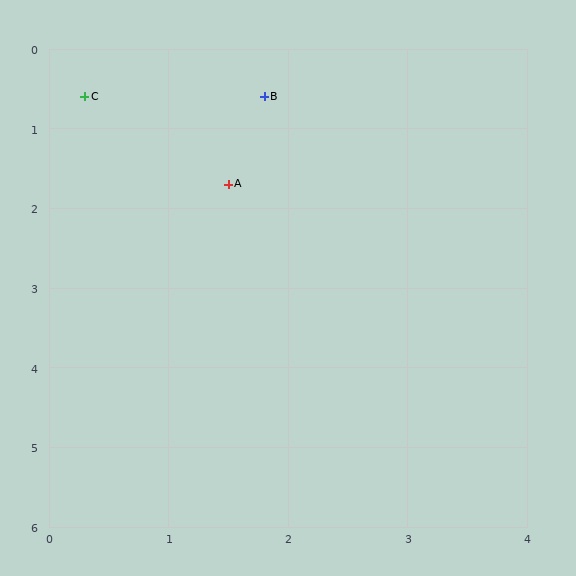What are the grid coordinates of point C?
Point C is at approximately (0.3, 0.6).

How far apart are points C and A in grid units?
Points C and A are about 1.6 grid units apart.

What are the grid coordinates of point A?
Point A is at approximately (1.5, 1.7).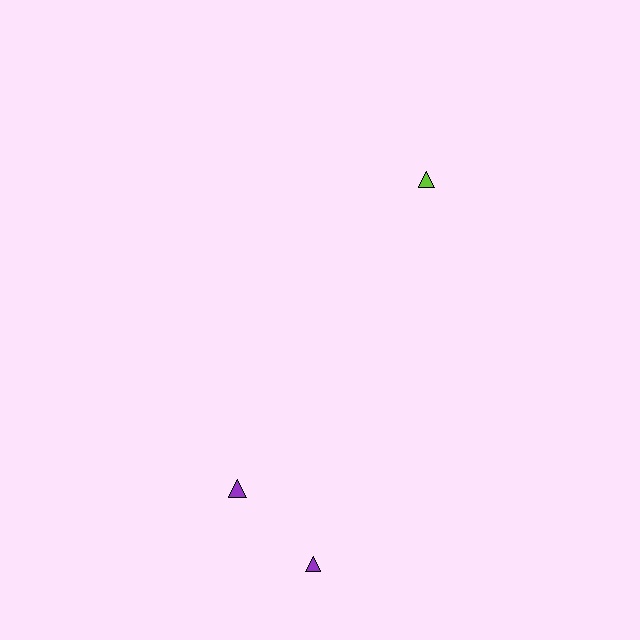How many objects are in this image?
There are 3 objects.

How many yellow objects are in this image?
There are no yellow objects.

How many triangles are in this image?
There are 3 triangles.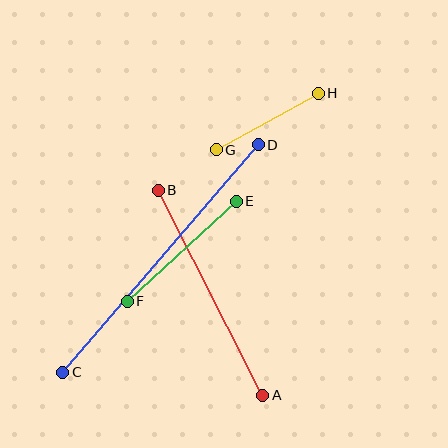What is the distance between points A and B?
The distance is approximately 230 pixels.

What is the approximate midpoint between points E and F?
The midpoint is at approximately (182, 251) pixels.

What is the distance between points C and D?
The distance is approximately 300 pixels.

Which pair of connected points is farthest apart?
Points C and D are farthest apart.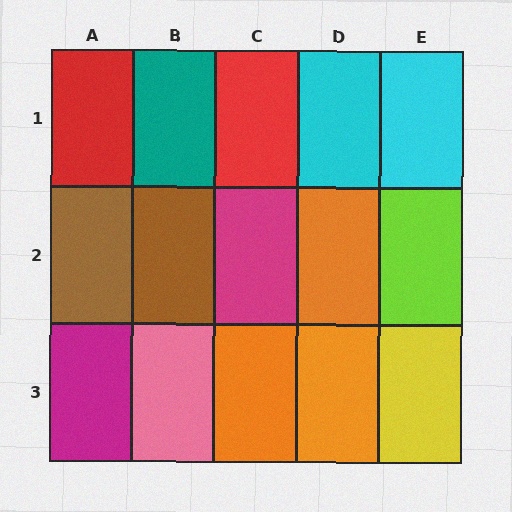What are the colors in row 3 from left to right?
Magenta, pink, orange, orange, yellow.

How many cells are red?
2 cells are red.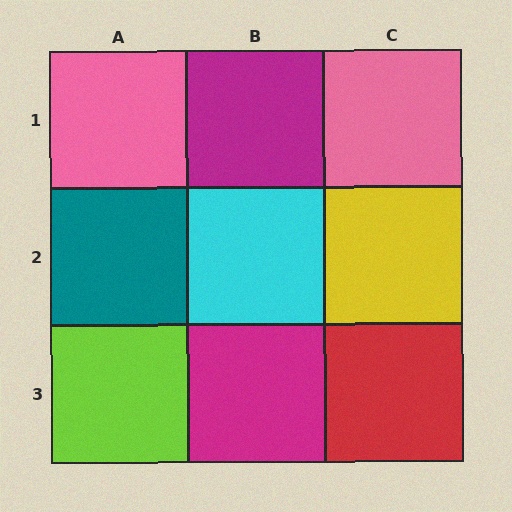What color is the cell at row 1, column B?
Magenta.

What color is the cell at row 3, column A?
Lime.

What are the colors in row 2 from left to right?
Teal, cyan, yellow.